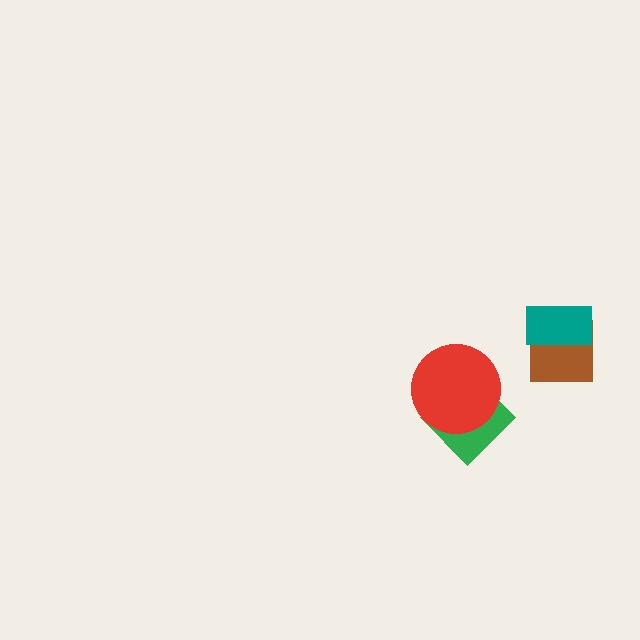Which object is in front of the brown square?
The teal rectangle is in front of the brown square.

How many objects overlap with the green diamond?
1 object overlaps with the green diamond.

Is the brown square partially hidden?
Yes, it is partially covered by another shape.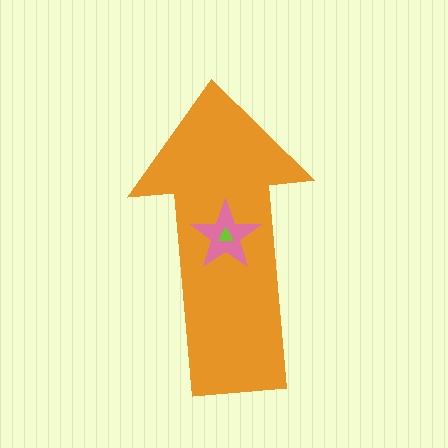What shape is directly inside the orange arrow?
The pink star.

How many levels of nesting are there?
3.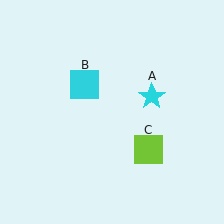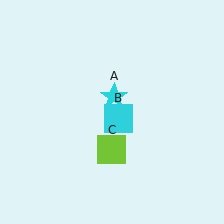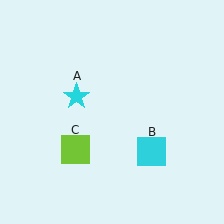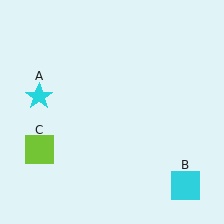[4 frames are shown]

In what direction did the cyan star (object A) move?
The cyan star (object A) moved left.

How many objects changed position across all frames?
3 objects changed position: cyan star (object A), cyan square (object B), lime square (object C).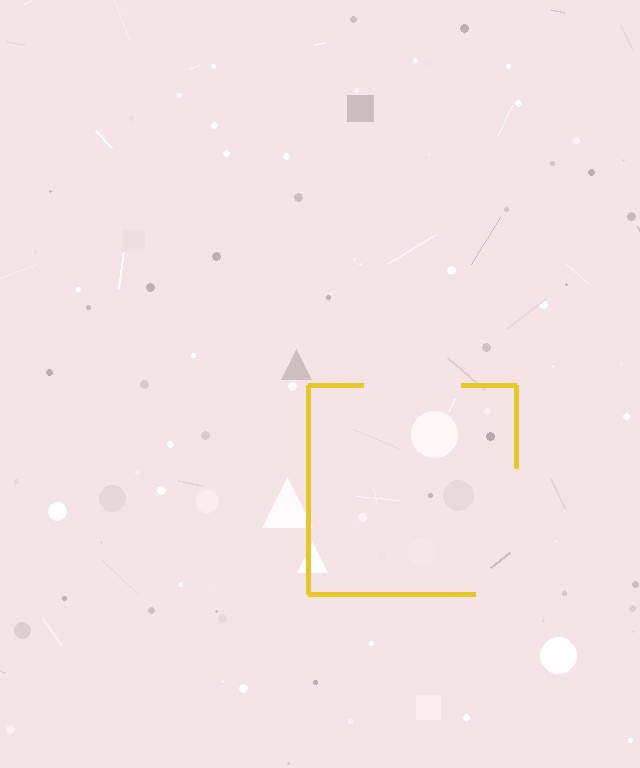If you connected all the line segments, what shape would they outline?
They would outline a square.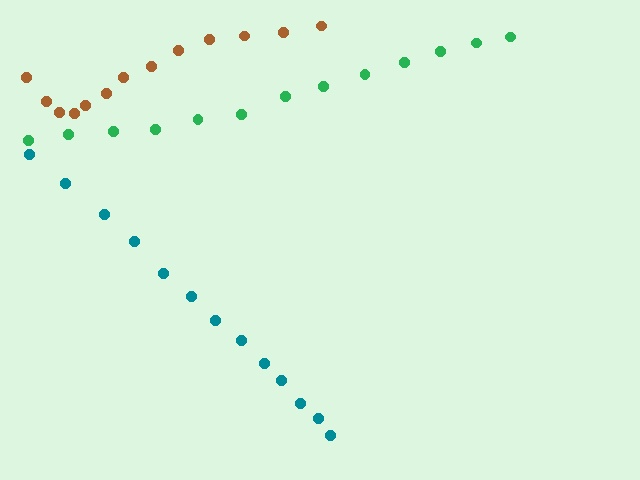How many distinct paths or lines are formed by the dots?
There are 3 distinct paths.